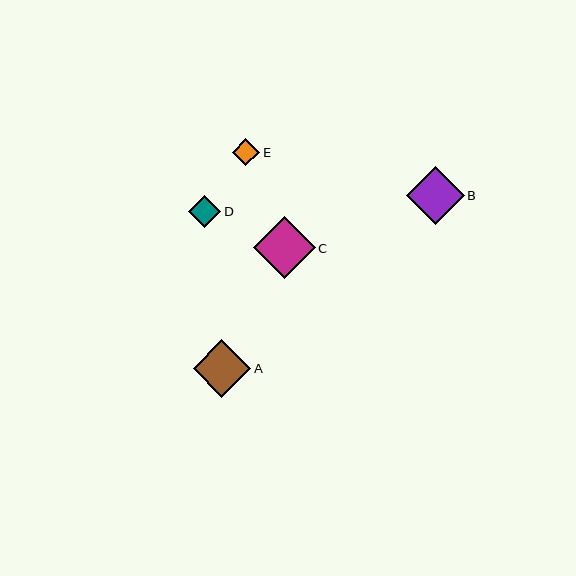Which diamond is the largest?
Diamond C is the largest with a size of approximately 61 pixels.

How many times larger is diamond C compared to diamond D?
Diamond C is approximately 1.9 times the size of diamond D.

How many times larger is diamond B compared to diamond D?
Diamond B is approximately 1.8 times the size of diamond D.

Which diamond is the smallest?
Diamond E is the smallest with a size of approximately 27 pixels.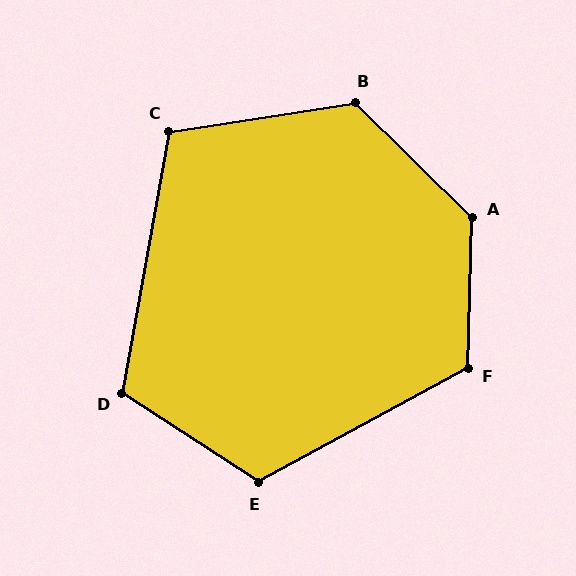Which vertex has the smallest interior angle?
C, at approximately 109 degrees.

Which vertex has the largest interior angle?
A, at approximately 133 degrees.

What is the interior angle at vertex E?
Approximately 118 degrees (obtuse).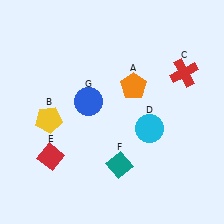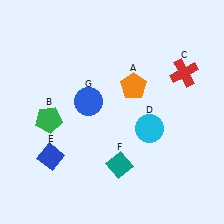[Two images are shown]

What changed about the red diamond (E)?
In Image 1, E is red. In Image 2, it changed to blue.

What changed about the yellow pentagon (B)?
In Image 1, B is yellow. In Image 2, it changed to green.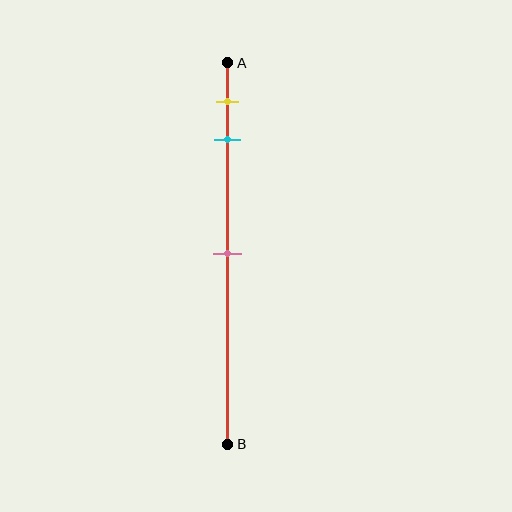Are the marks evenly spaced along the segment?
No, the marks are not evenly spaced.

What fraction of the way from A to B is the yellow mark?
The yellow mark is approximately 10% (0.1) of the way from A to B.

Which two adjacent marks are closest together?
The yellow and cyan marks are the closest adjacent pair.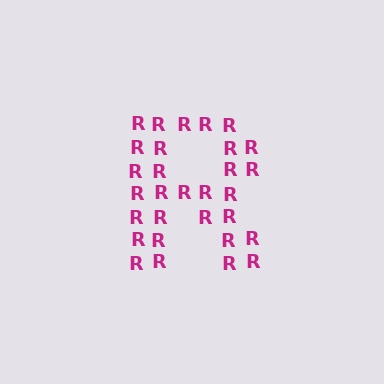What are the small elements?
The small elements are letter R's.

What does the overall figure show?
The overall figure shows the letter R.